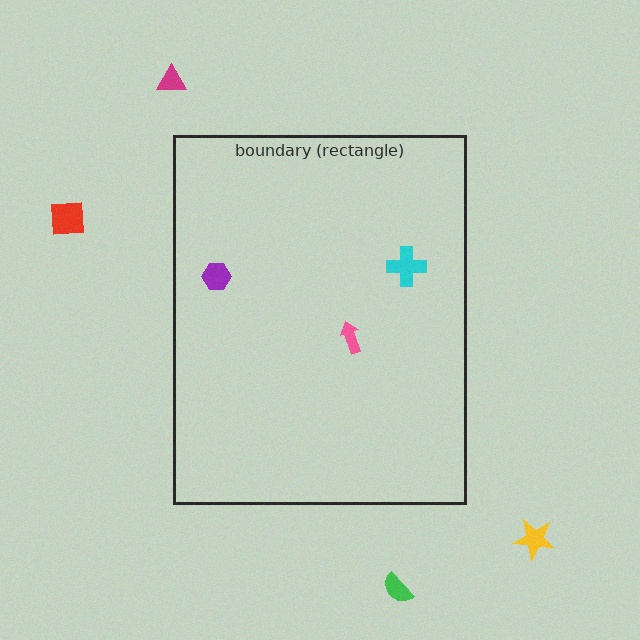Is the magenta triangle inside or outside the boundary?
Outside.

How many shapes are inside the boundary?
3 inside, 4 outside.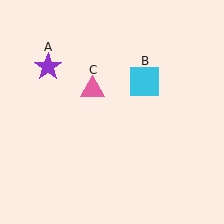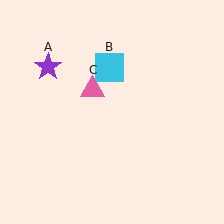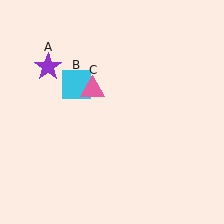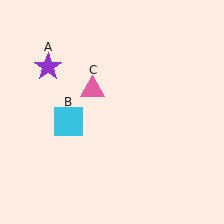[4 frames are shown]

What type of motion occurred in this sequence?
The cyan square (object B) rotated counterclockwise around the center of the scene.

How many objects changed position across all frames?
1 object changed position: cyan square (object B).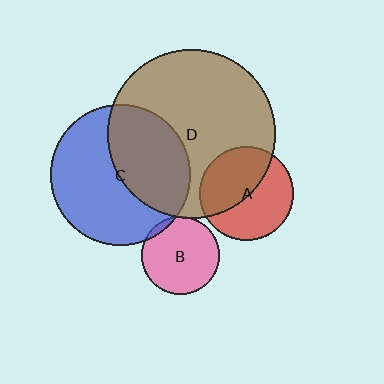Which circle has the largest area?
Circle D (brown).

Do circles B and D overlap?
Yes.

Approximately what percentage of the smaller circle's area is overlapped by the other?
Approximately 5%.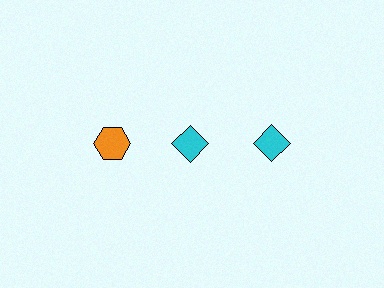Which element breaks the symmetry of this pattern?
The orange hexagon in the top row, leftmost column breaks the symmetry. All other shapes are cyan diamonds.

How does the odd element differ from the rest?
It differs in both color (orange instead of cyan) and shape (hexagon instead of diamond).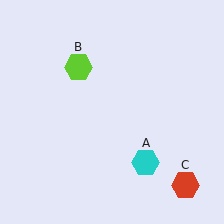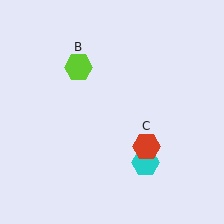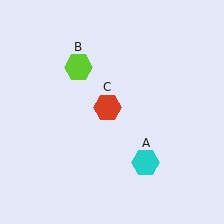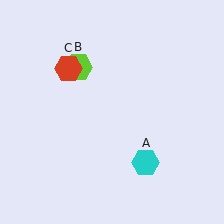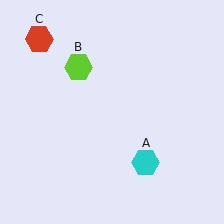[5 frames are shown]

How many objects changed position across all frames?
1 object changed position: red hexagon (object C).